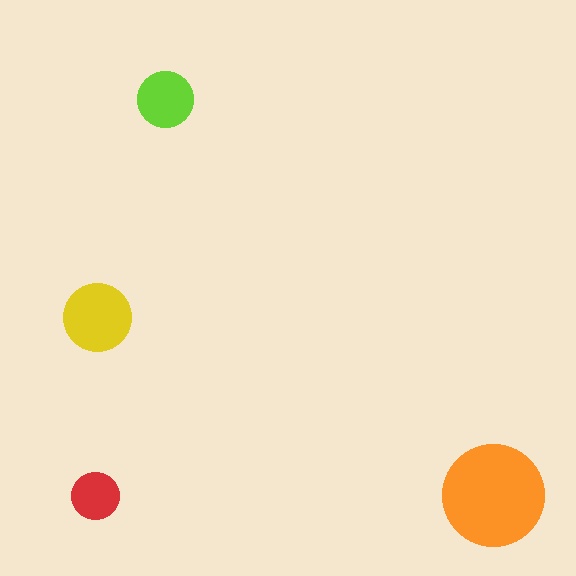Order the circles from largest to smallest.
the orange one, the yellow one, the lime one, the red one.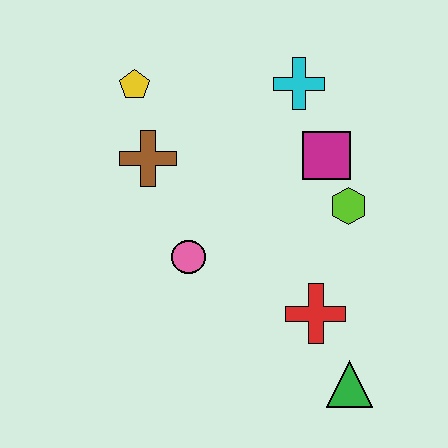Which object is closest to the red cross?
The green triangle is closest to the red cross.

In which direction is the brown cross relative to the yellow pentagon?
The brown cross is below the yellow pentagon.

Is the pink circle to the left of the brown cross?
No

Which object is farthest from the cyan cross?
The green triangle is farthest from the cyan cross.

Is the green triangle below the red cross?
Yes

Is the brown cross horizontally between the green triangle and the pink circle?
No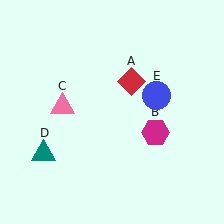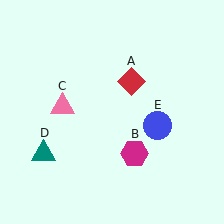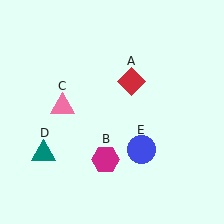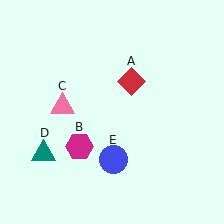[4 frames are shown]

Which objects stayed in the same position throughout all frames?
Red diamond (object A) and pink triangle (object C) and teal triangle (object D) remained stationary.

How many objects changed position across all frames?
2 objects changed position: magenta hexagon (object B), blue circle (object E).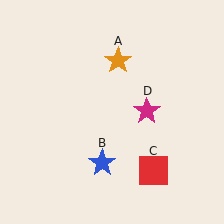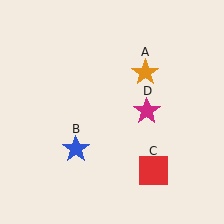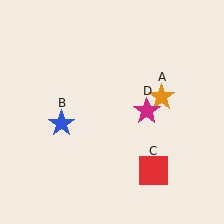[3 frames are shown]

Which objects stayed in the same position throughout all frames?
Red square (object C) and magenta star (object D) remained stationary.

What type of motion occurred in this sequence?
The orange star (object A), blue star (object B) rotated clockwise around the center of the scene.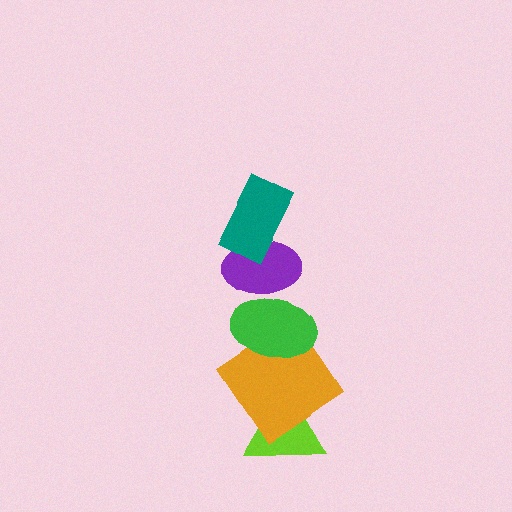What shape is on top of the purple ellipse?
The teal rectangle is on top of the purple ellipse.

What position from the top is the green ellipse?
The green ellipse is 3rd from the top.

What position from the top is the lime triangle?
The lime triangle is 5th from the top.